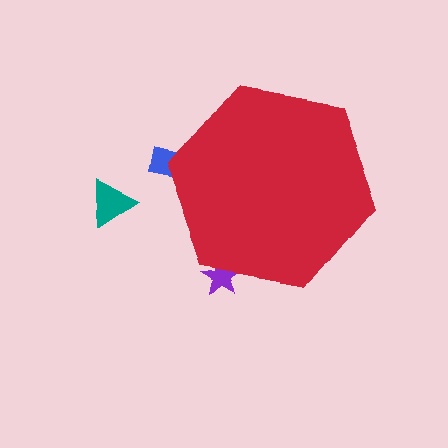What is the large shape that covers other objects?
A red hexagon.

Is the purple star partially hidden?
Yes, the purple star is partially hidden behind the red hexagon.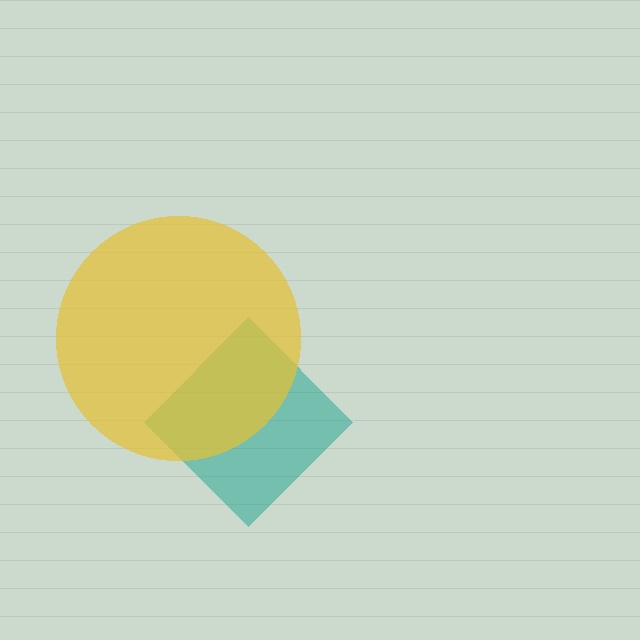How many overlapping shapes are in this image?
There are 2 overlapping shapes in the image.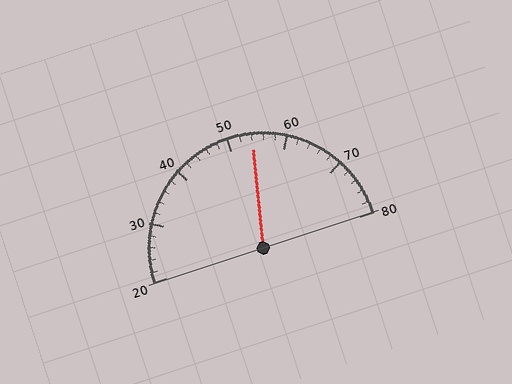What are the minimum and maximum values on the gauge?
The gauge ranges from 20 to 80.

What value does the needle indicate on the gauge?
The needle indicates approximately 54.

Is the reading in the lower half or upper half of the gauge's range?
The reading is in the upper half of the range (20 to 80).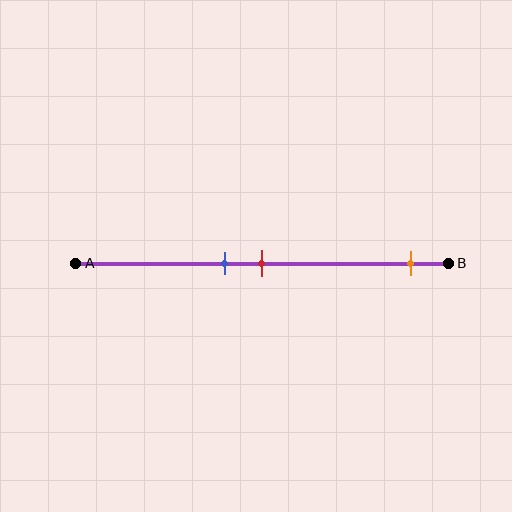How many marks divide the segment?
There are 3 marks dividing the segment.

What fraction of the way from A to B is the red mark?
The red mark is approximately 50% (0.5) of the way from A to B.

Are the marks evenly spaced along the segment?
No, the marks are not evenly spaced.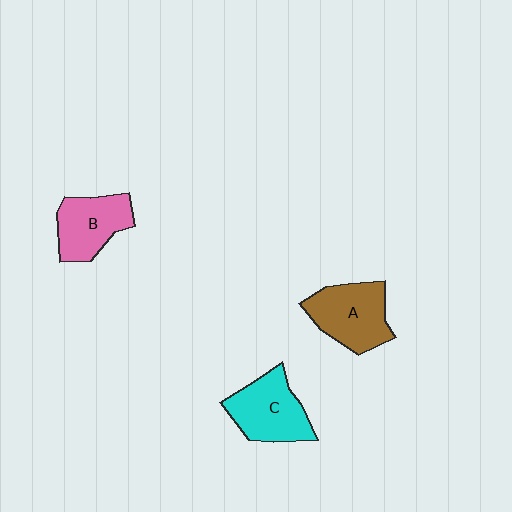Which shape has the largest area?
Shape A (brown).